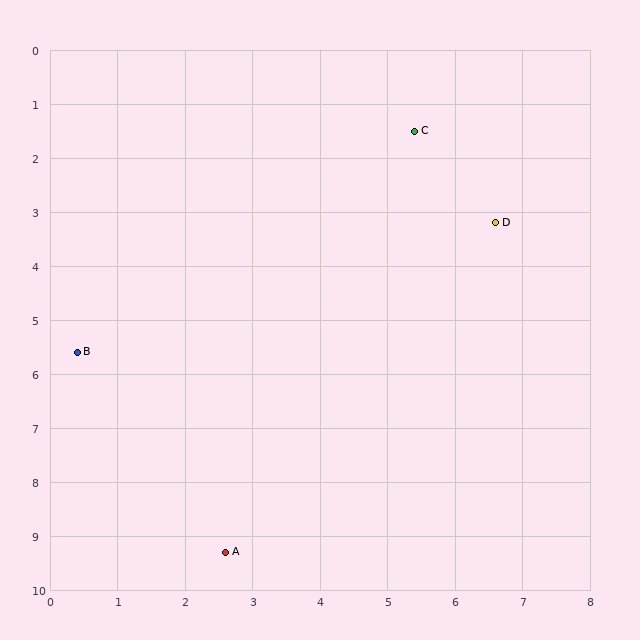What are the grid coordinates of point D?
Point D is at approximately (6.6, 3.2).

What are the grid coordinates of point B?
Point B is at approximately (0.4, 5.6).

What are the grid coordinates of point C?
Point C is at approximately (5.4, 1.5).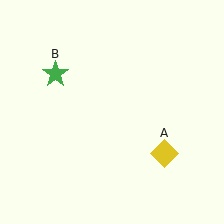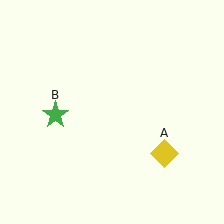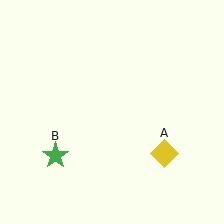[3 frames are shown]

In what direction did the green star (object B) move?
The green star (object B) moved down.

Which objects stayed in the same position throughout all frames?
Yellow diamond (object A) remained stationary.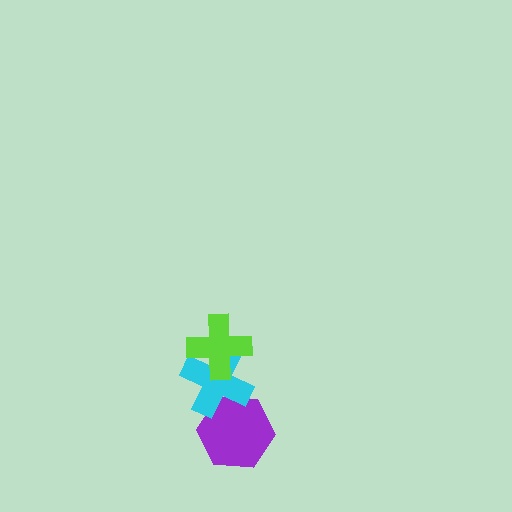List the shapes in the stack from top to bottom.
From top to bottom: the lime cross, the cyan cross, the purple hexagon.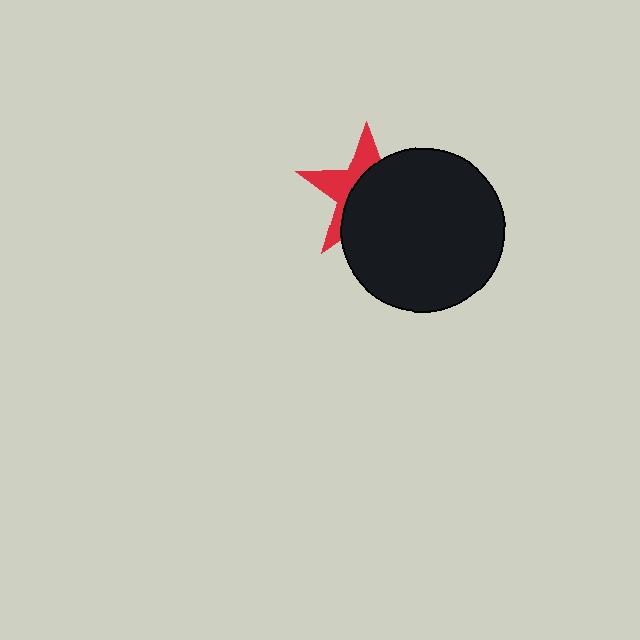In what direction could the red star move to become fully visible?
The red star could move toward the upper-left. That would shift it out from behind the black circle entirely.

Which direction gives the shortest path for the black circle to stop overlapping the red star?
Moving toward the lower-right gives the shortest separation.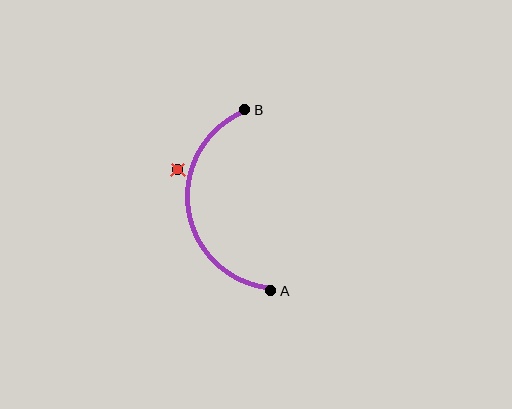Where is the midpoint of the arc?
The arc midpoint is the point on the curve farthest from the straight line joining A and B. It sits to the left of that line.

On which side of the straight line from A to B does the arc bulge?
The arc bulges to the left of the straight line connecting A and B.